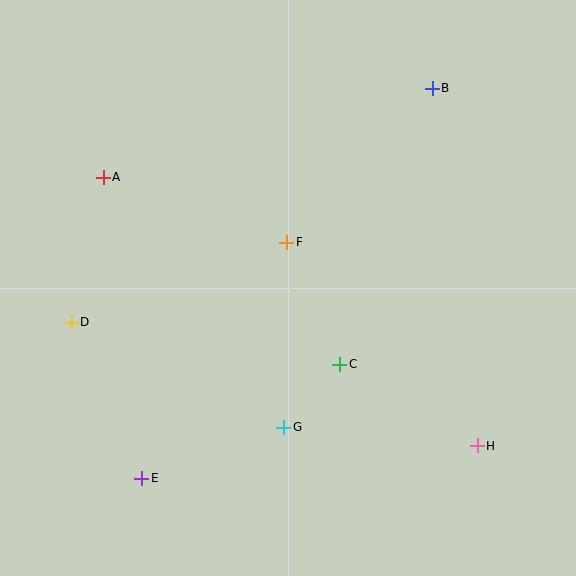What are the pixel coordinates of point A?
Point A is at (103, 177).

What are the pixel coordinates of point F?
Point F is at (287, 242).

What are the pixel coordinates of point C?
Point C is at (340, 364).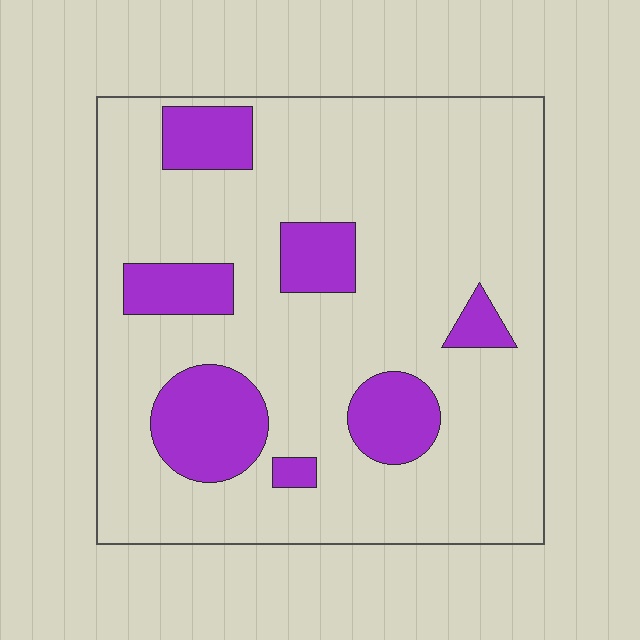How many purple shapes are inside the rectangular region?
7.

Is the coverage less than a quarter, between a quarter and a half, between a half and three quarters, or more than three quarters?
Less than a quarter.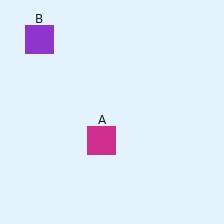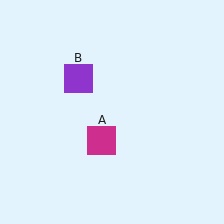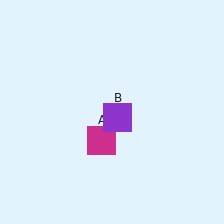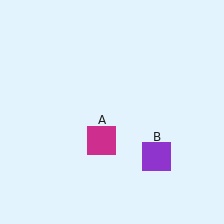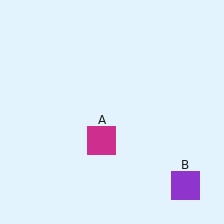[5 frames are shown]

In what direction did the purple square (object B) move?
The purple square (object B) moved down and to the right.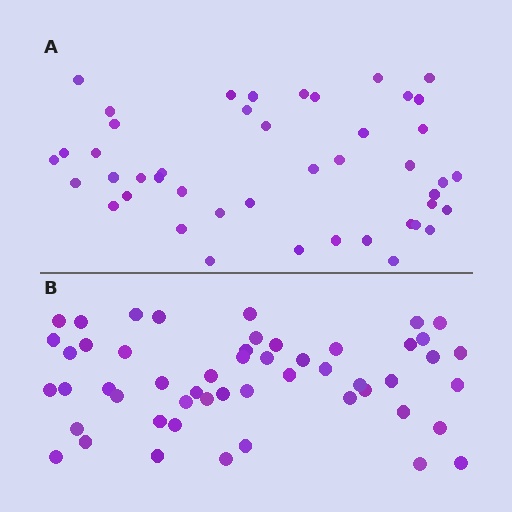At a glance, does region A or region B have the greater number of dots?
Region B (the bottom region) has more dots.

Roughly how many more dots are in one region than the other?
Region B has roughly 8 or so more dots than region A.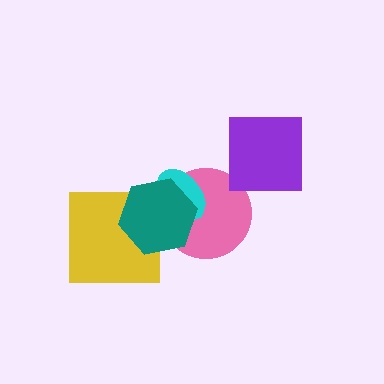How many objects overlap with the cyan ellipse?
2 objects overlap with the cyan ellipse.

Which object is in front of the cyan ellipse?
The teal hexagon is in front of the cyan ellipse.